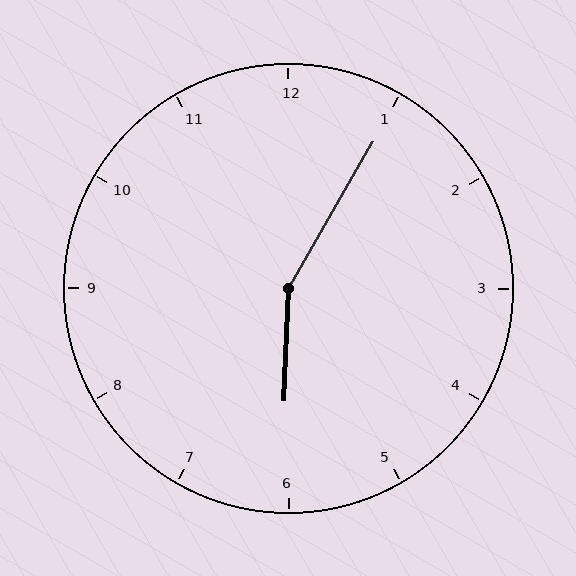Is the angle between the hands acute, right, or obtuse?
It is obtuse.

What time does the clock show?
6:05.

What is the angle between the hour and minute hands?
Approximately 152 degrees.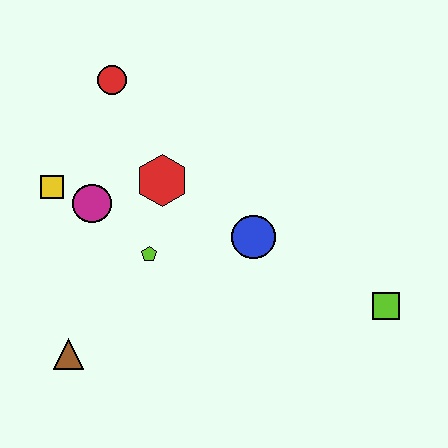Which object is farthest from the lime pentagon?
The lime square is farthest from the lime pentagon.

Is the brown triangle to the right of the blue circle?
No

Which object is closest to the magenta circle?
The yellow square is closest to the magenta circle.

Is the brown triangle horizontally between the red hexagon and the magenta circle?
No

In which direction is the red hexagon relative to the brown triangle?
The red hexagon is above the brown triangle.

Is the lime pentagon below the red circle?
Yes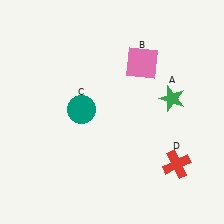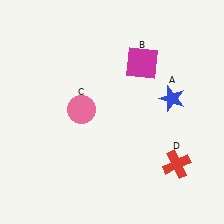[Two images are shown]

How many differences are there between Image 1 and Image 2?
There are 3 differences between the two images.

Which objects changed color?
A changed from green to blue. B changed from pink to magenta. C changed from teal to pink.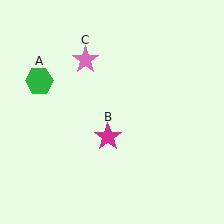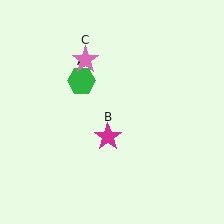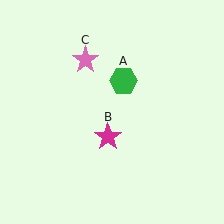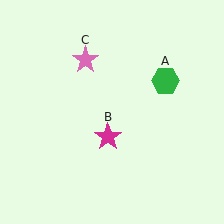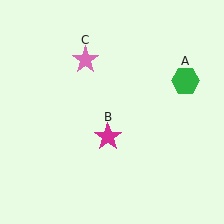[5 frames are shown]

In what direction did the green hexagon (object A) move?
The green hexagon (object A) moved right.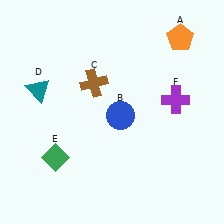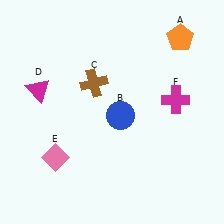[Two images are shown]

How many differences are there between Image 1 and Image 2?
There are 3 differences between the two images.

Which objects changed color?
D changed from teal to magenta. E changed from green to pink. F changed from purple to magenta.